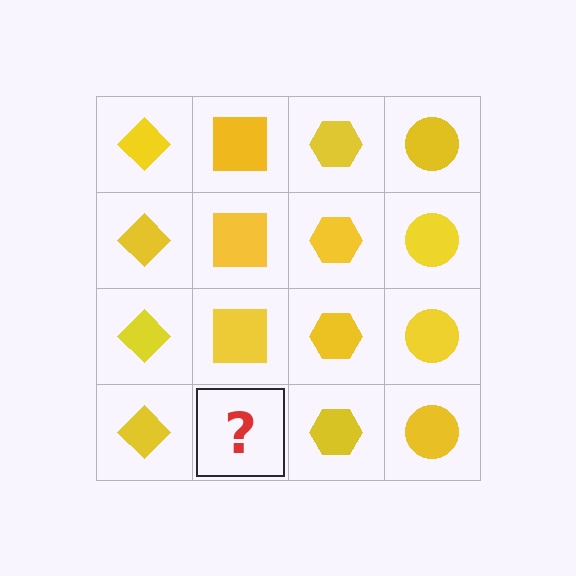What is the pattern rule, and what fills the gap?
The rule is that each column has a consistent shape. The gap should be filled with a yellow square.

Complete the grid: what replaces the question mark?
The question mark should be replaced with a yellow square.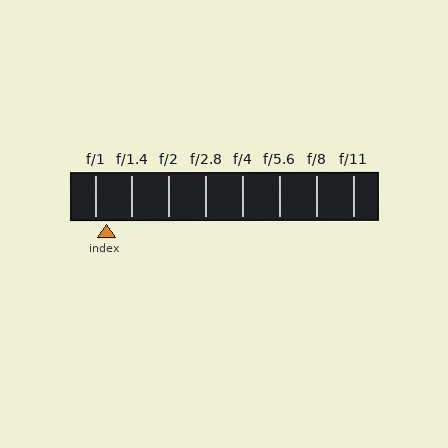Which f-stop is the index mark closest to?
The index mark is closest to f/1.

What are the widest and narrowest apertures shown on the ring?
The widest aperture shown is f/1 and the narrowest is f/11.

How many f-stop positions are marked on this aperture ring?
There are 8 f-stop positions marked.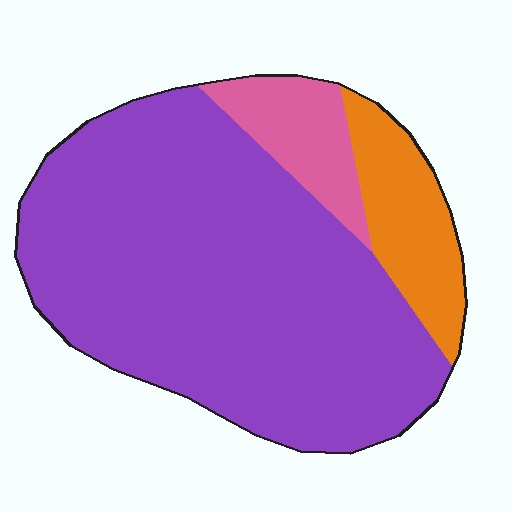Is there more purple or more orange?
Purple.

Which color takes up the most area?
Purple, at roughly 75%.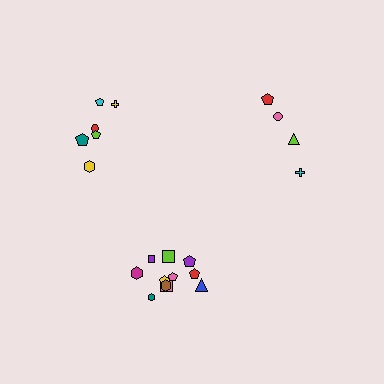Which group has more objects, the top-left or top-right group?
The top-left group.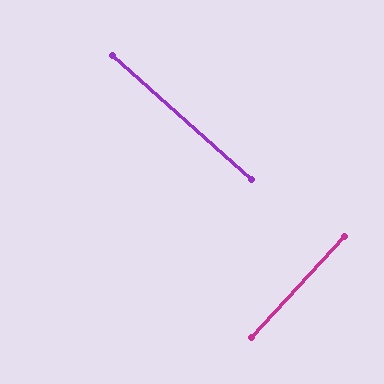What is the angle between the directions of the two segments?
Approximately 89 degrees.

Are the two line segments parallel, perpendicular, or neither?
Perpendicular — they meet at approximately 89°.